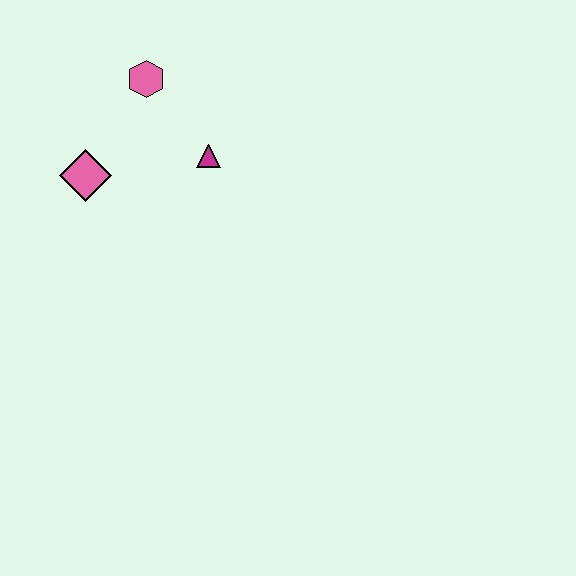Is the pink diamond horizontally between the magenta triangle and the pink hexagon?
No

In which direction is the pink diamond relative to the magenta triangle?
The pink diamond is to the left of the magenta triangle.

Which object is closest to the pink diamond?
The pink hexagon is closest to the pink diamond.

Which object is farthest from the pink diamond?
The magenta triangle is farthest from the pink diamond.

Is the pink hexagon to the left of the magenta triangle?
Yes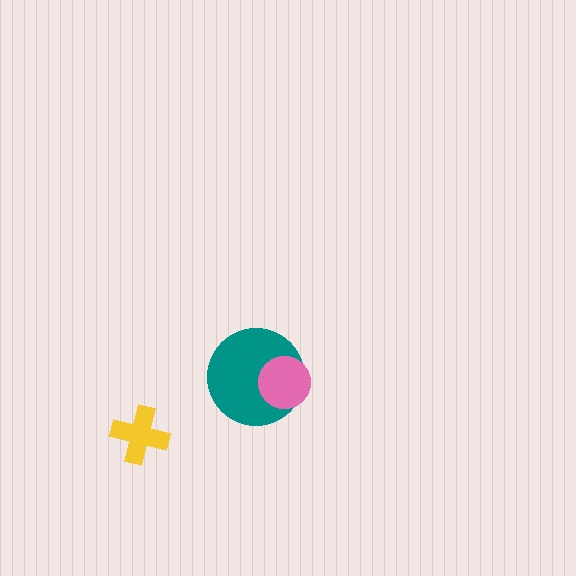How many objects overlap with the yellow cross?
0 objects overlap with the yellow cross.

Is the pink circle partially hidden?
No, no other shape covers it.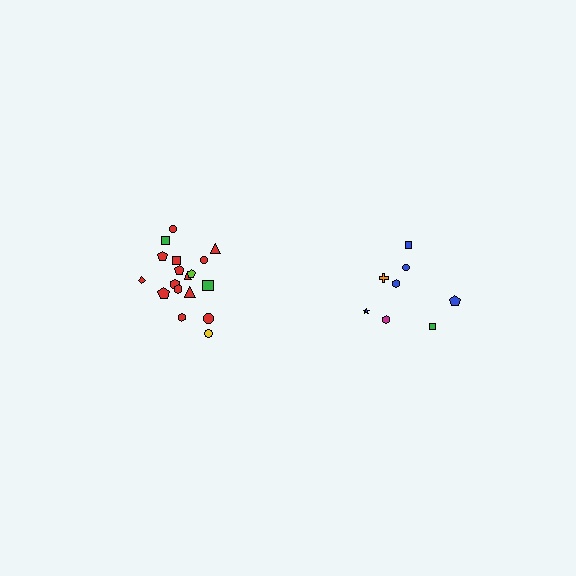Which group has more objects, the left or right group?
The left group.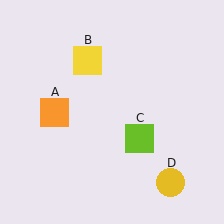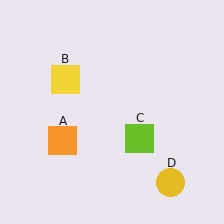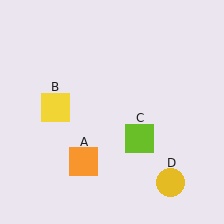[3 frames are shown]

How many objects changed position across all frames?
2 objects changed position: orange square (object A), yellow square (object B).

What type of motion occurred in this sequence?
The orange square (object A), yellow square (object B) rotated counterclockwise around the center of the scene.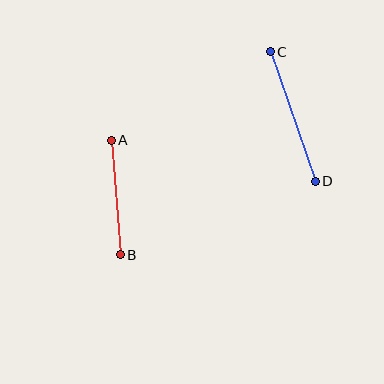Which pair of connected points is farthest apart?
Points C and D are farthest apart.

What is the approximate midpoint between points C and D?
The midpoint is at approximately (293, 117) pixels.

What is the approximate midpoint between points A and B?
The midpoint is at approximately (116, 197) pixels.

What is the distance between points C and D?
The distance is approximately 137 pixels.